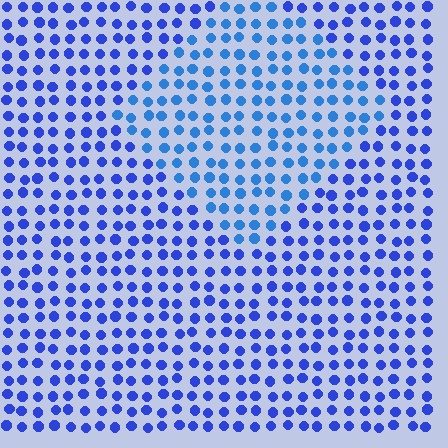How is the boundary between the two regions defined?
The boundary is defined purely by a slight shift in hue (about 22 degrees). Spacing, size, and orientation are identical on both sides.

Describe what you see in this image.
The image is filled with small blue elements in a uniform arrangement. A diamond-shaped region is visible where the elements are tinted to a slightly different hue, forming a subtle color boundary.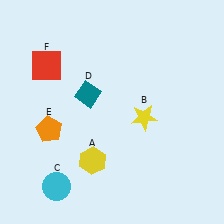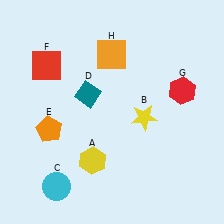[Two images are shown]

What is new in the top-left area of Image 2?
An orange square (H) was added in the top-left area of Image 2.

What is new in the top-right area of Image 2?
A red hexagon (G) was added in the top-right area of Image 2.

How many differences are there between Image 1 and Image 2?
There are 2 differences between the two images.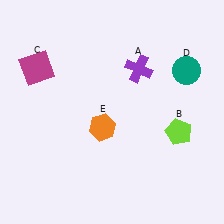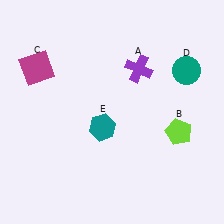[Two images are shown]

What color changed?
The hexagon (E) changed from orange in Image 1 to teal in Image 2.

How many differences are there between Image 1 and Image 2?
There is 1 difference between the two images.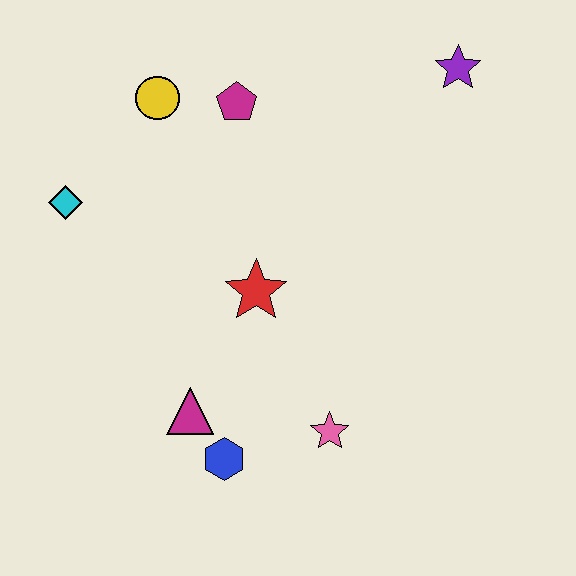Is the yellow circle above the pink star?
Yes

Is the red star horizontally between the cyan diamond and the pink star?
Yes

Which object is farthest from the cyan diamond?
The purple star is farthest from the cyan diamond.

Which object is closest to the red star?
The magenta triangle is closest to the red star.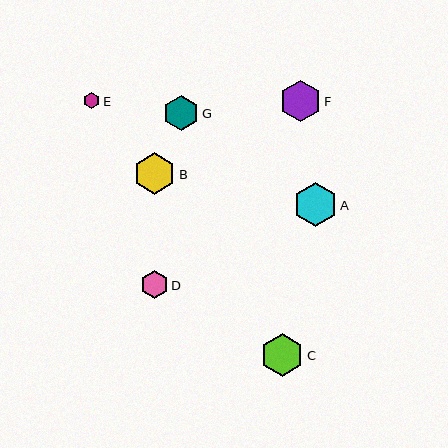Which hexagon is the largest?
Hexagon A is the largest with a size of approximately 43 pixels.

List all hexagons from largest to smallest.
From largest to smallest: A, C, B, F, G, D, E.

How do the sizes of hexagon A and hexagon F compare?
Hexagon A and hexagon F are approximately the same size.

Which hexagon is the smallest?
Hexagon E is the smallest with a size of approximately 16 pixels.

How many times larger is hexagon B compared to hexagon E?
Hexagon B is approximately 2.6 times the size of hexagon E.